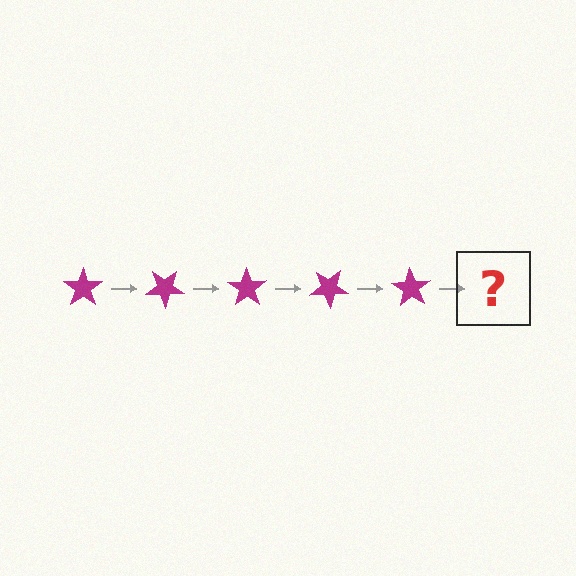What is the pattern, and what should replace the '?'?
The pattern is that the star rotates 35 degrees each step. The '?' should be a magenta star rotated 175 degrees.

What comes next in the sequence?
The next element should be a magenta star rotated 175 degrees.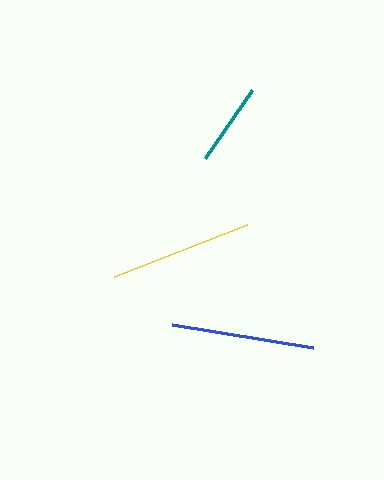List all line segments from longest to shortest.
From longest to shortest: yellow, blue, teal.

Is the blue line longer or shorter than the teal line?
The blue line is longer than the teal line.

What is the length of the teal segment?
The teal segment is approximately 83 pixels long.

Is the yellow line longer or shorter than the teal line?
The yellow line is longer than the teal line.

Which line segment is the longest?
The yellow line is the longest at approximately 143 pixels.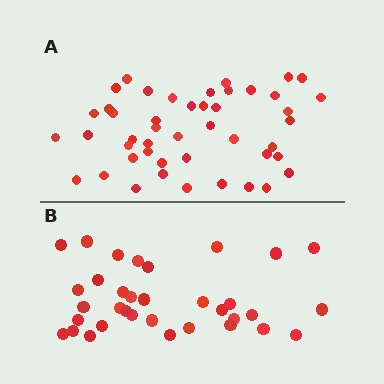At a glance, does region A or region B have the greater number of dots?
Region A (the top region) has more dots.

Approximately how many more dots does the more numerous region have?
Region A has roughly 12 or so more dots than region B.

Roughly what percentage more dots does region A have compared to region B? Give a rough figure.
About 35% more.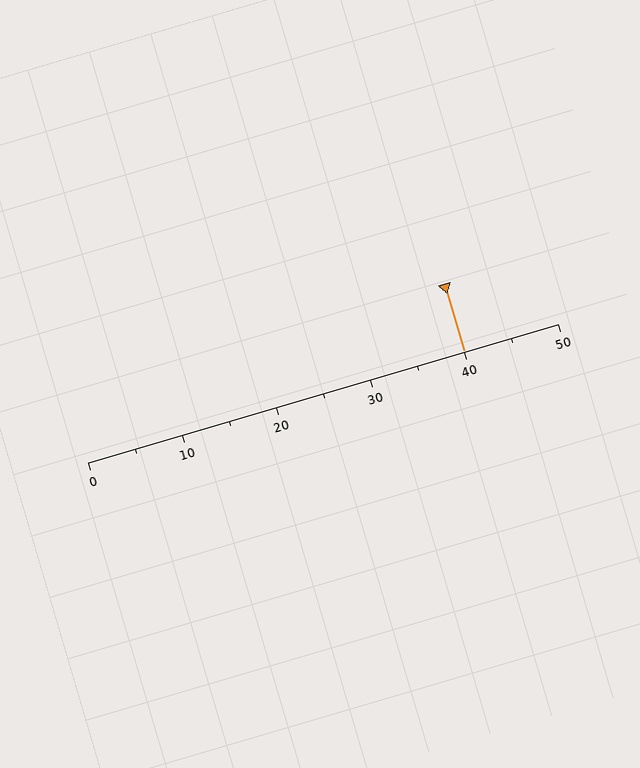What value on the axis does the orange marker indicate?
The marker indicates approximately 40.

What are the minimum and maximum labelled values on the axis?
The axis runs from 0 to 50.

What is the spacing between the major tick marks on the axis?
The major ticks are spaced 10 apart.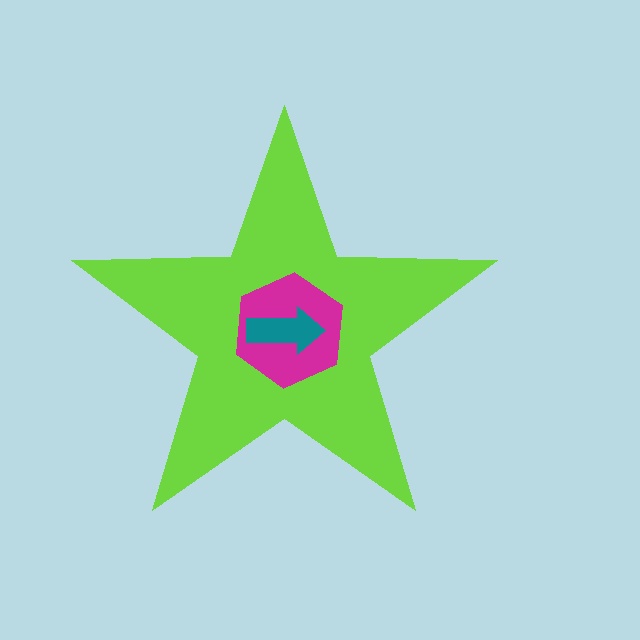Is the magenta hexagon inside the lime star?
Yes.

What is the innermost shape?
The teal arrow.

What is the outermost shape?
The lime star.